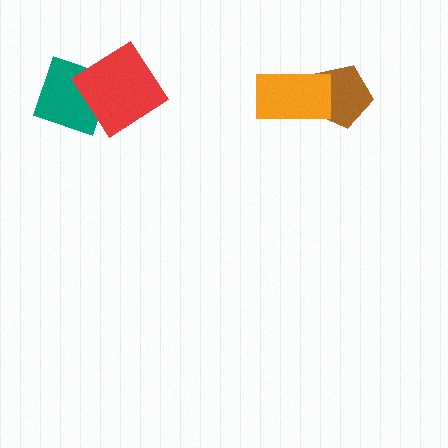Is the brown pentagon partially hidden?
Yes, it is partially covered by another shape.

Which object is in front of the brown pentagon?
The orange rectangle is in front of the brown pentagon.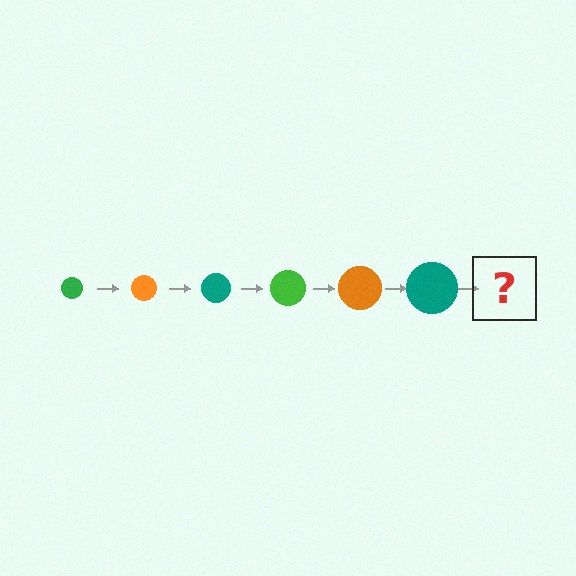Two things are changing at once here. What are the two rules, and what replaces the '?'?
The two rules are that the circle grows larger each step and the color cycles through green, orange, and teal. The '?' should be a green circle, larger than the previous one.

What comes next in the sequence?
The next element should be a green circle, larger than the previous one.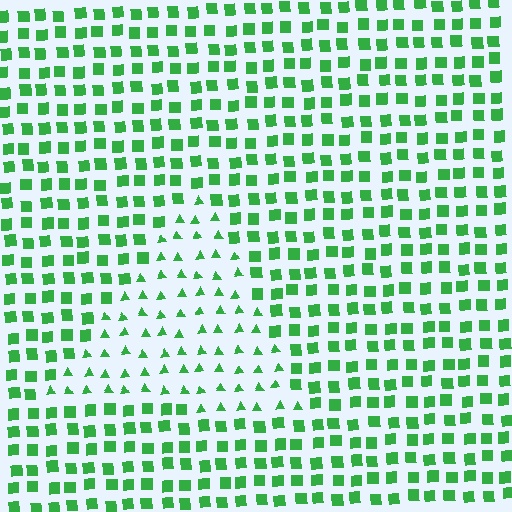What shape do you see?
I see a triangle.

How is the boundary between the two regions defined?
The boundary is defined by a change in element shape: triangles inside vs. squares outside. All elements share the same color and spacing.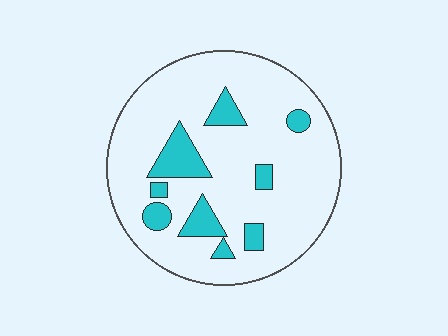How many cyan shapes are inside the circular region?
9.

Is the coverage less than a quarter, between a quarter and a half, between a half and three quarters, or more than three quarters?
Less than a quarter.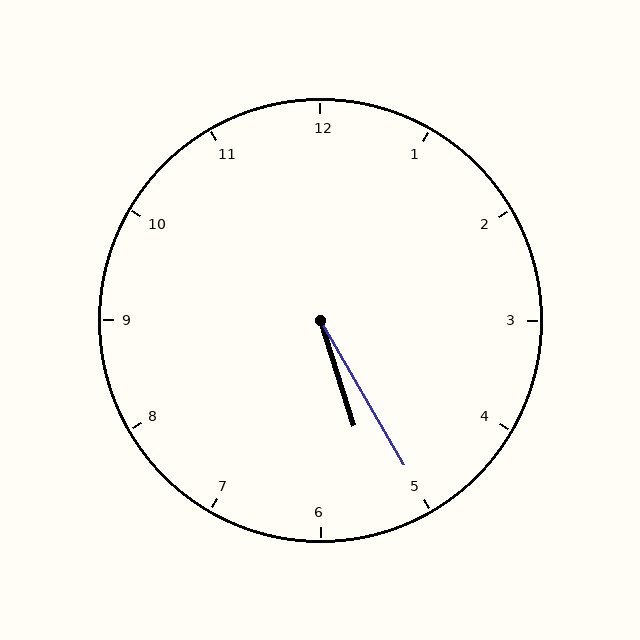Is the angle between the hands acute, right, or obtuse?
It is acute.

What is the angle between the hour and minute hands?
Approximately 12 degrees.